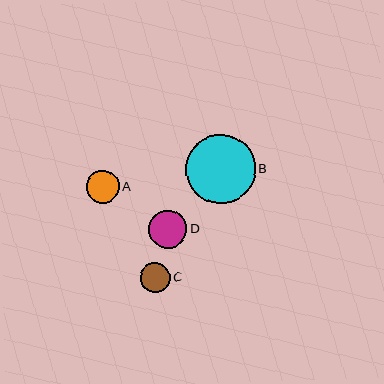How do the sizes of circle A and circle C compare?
Circle A and circle C are approximately the same size.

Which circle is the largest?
Circle B is the largest with a size of approximately 69 pixels.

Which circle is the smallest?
Circle C is the smallest with a size of approximately 29 pixels.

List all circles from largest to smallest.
From largest to smallest: B, D, A, C.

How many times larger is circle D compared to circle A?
Circle D is approximately 1.2 times the size of circle A.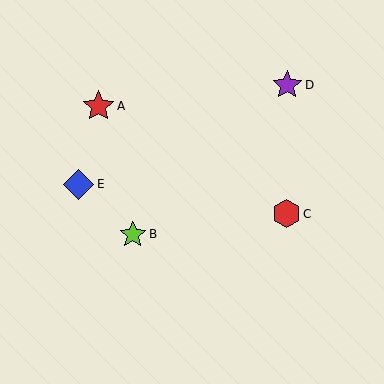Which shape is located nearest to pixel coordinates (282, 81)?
The purple star (labeled D) at (287, 85) is nearest to that location.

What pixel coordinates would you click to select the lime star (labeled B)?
Click at (133, 234) to select the lime star B.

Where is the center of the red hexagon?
The center of the red hexagon is at (286, 214).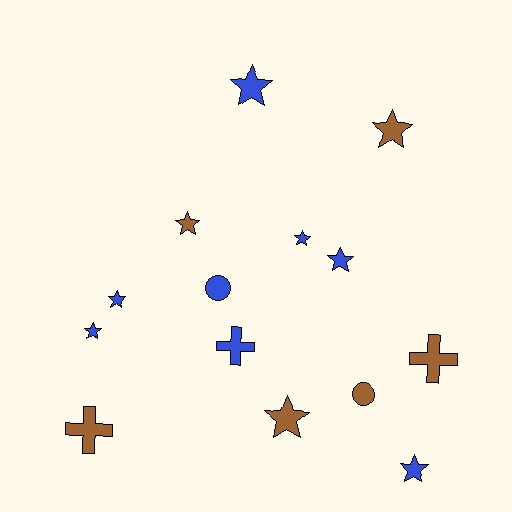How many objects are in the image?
There are 14 objects.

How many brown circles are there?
There is 1 brown circle.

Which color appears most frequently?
Blue, with 8 objects.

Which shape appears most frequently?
Star, with 9 objects.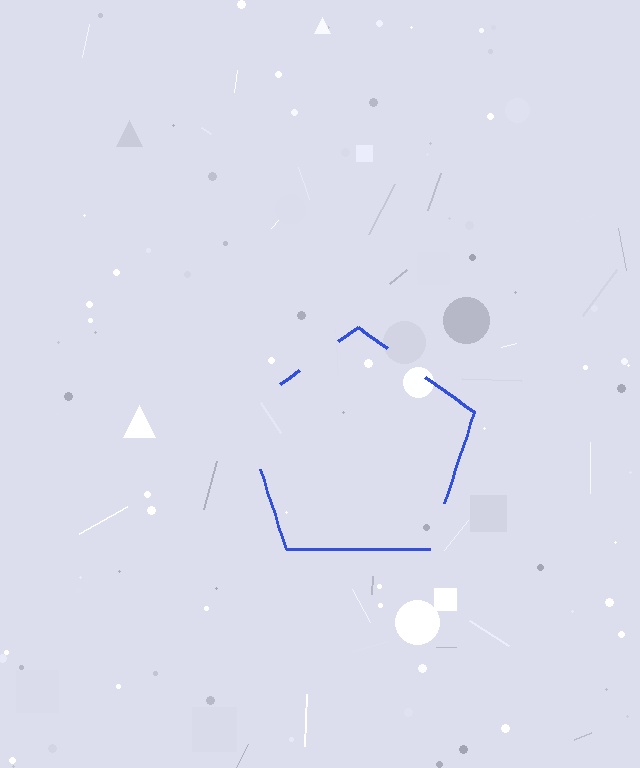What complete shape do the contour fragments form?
The contour fragments form a pentagon.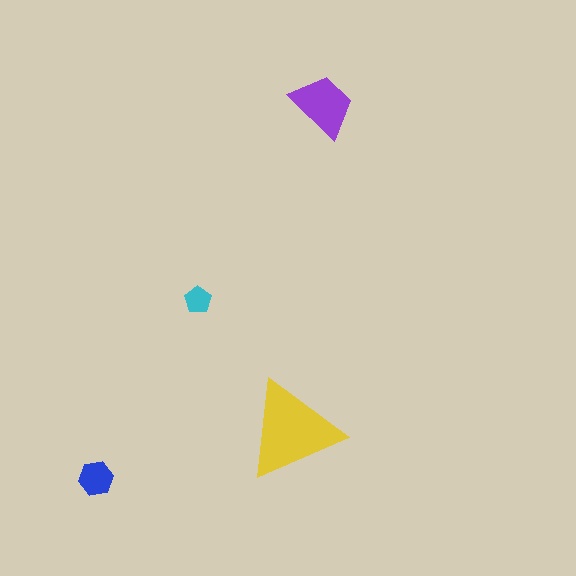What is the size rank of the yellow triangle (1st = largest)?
1st.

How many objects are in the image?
There are 4 objects in the image.